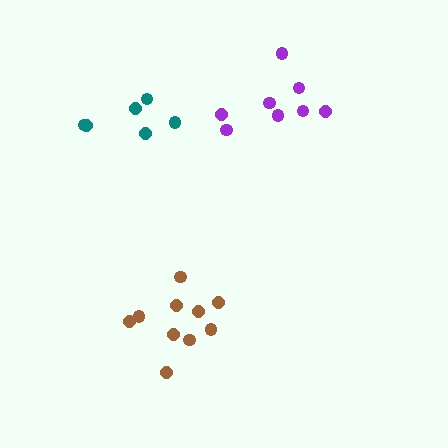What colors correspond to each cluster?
The clusters are colored: purple, brown, teal.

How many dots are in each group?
Group 1: 8 dots, Group 2: 10 dots, Group 3: 6 dots (24 total).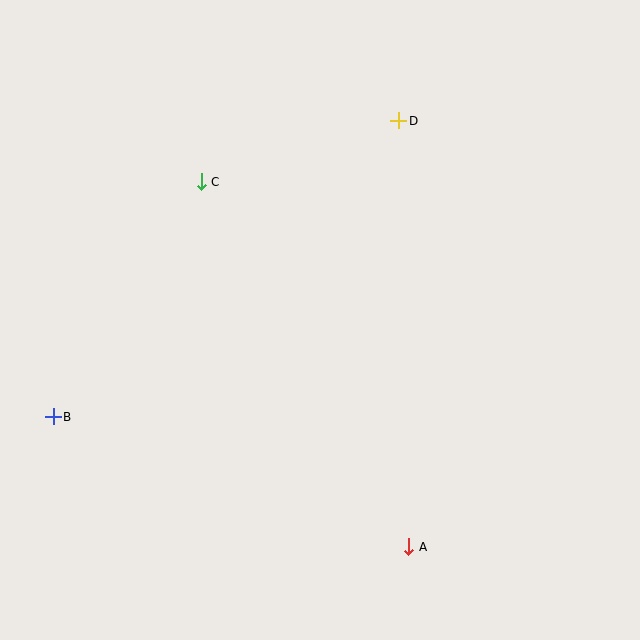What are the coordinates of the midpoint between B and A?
The midpoint between B and A is at (231, 482).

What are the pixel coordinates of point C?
Point C is at (201, 182).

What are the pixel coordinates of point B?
Point B is at (53, 417).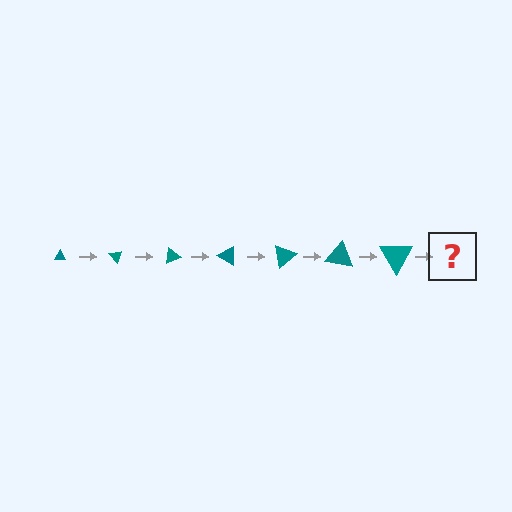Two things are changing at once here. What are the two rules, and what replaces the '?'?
The two rules are that the triangle grows larger each step and it rotates 50 degrees each step. The '?' should be a triangle, larger than the previous one and rotated 350 degrees from the start.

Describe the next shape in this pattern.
It should be a triangle, larger than the previous one and rotated 350 degrees from the start.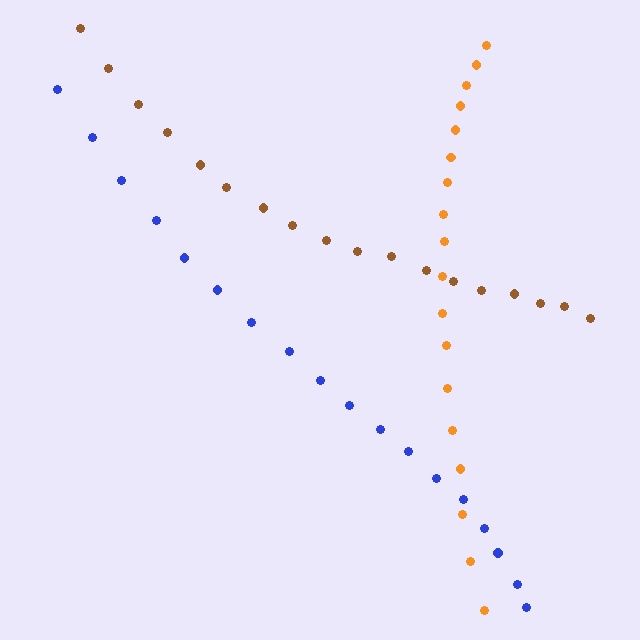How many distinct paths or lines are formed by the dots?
There are 3 distinct paths.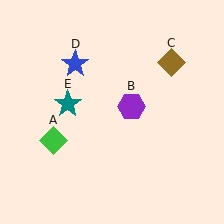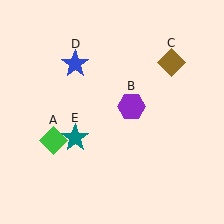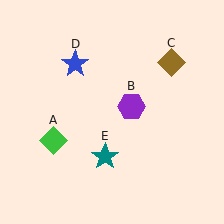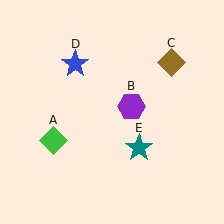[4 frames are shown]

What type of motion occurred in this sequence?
The teal star (object E) rotated counterclockwise around the center of the scene.